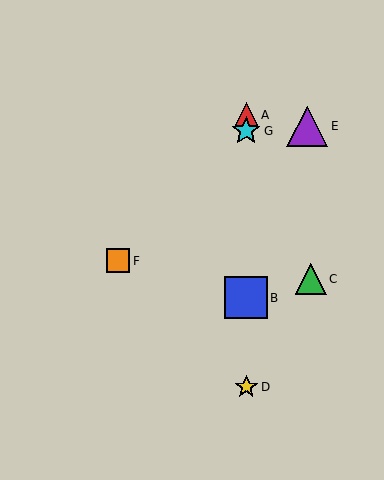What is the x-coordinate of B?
Object B is at x≈246.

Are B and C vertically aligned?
No, B is at x≈246 and C is at x≈311.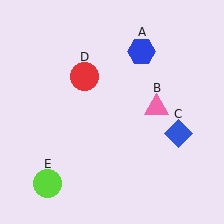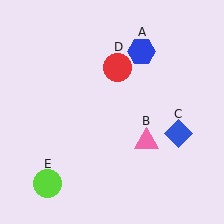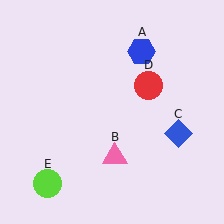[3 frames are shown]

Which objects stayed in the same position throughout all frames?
Blue hexagon (object A) and blue diamond (object C) and lime circle (object E) remained stationary.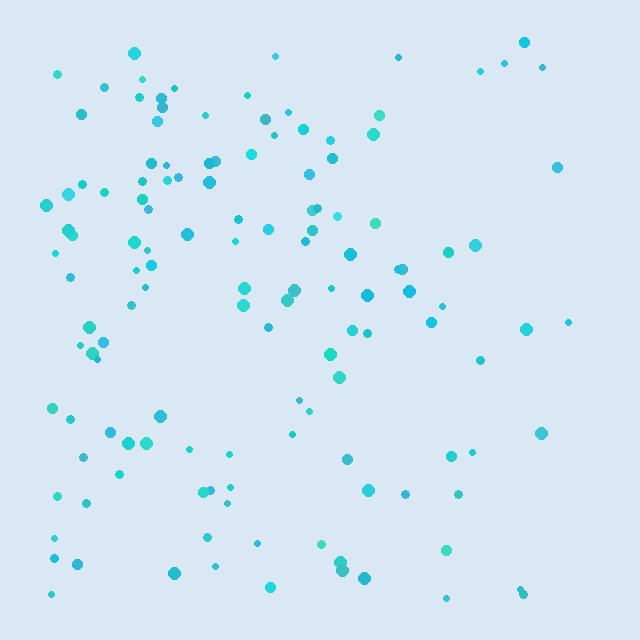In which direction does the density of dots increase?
From right to left, with the left side densest.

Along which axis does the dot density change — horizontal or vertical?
Horizontal.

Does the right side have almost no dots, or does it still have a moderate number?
Still a moderate number, just noticeably fewer than the left.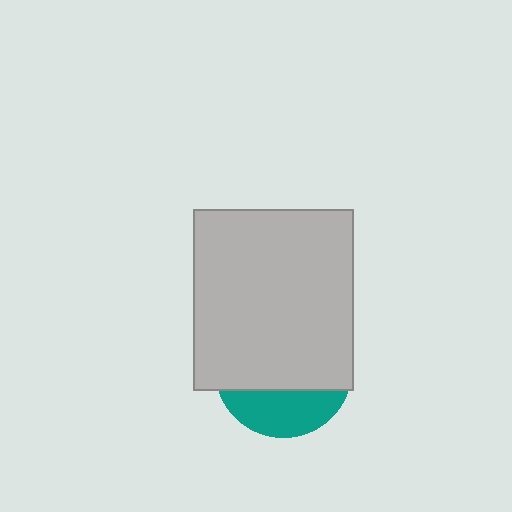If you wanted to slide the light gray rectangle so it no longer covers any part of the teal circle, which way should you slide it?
Slide it up — that is the most direct way to separate the two shapes.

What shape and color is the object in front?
The object in front is a light gray rectangle.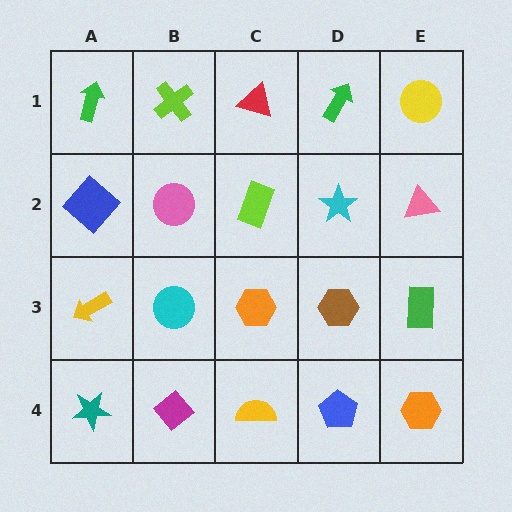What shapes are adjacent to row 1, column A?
A blue diamond (row 2, column A), a lime cross (row 1, column B).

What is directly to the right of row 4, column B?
A yellow semicircle.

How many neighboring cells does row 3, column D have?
4.